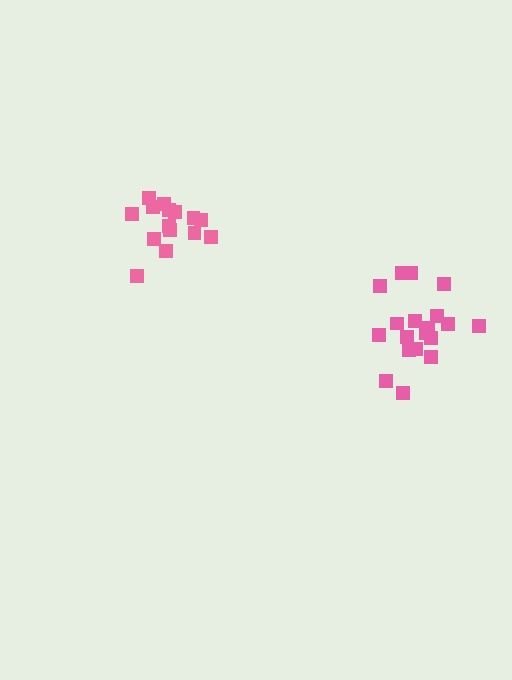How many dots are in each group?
Group 1: 19 dots, Group 2: 15 dots (34 total).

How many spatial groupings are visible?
There are 2 spatial groupings.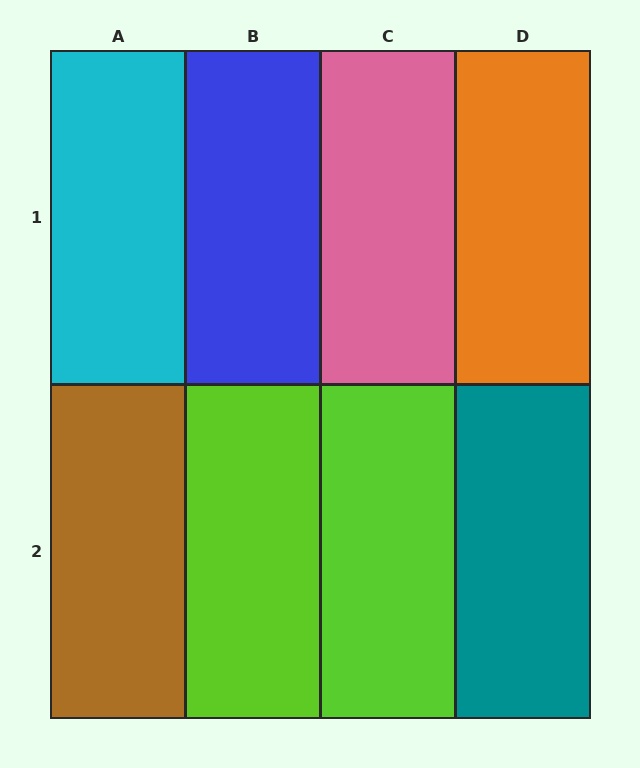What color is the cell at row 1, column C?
Pink.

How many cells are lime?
2 cells are lime.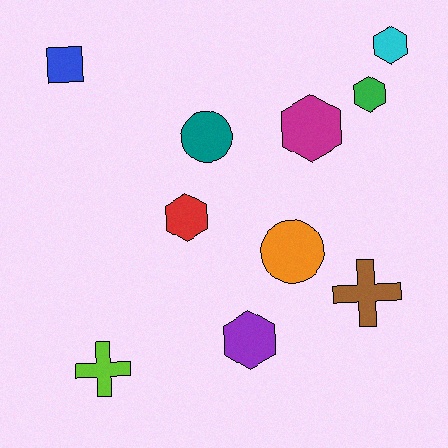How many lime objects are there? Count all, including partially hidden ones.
There is 1 lime object.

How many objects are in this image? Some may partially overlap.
There are 10 objects.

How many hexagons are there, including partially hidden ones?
There are 5 hexagons.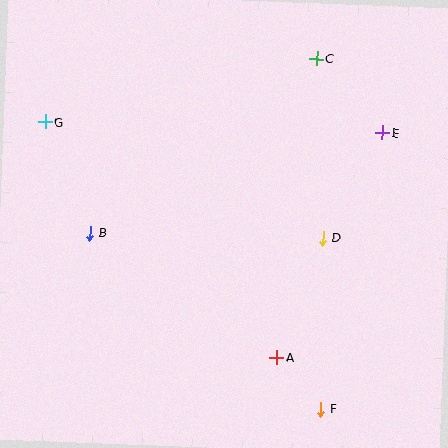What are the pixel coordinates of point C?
Point C is at (317, 58).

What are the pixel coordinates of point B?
Point B is at (90, 233).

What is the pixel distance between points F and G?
The distance between F and G is 398 pixels.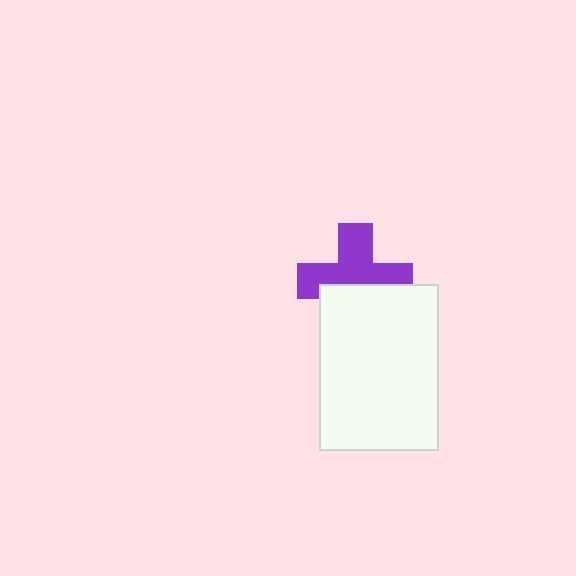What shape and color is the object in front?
The object in front is a white rectangle.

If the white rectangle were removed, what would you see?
You would see the complete purple cross.